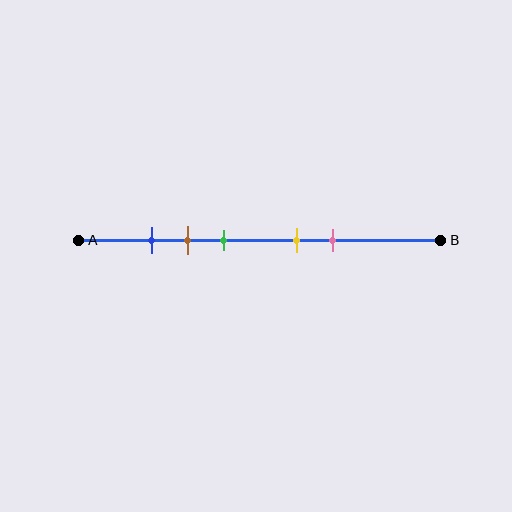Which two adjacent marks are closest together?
The blue and brown marks are the closest adjacent pair.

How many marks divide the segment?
There are 5 marks dividing the segment.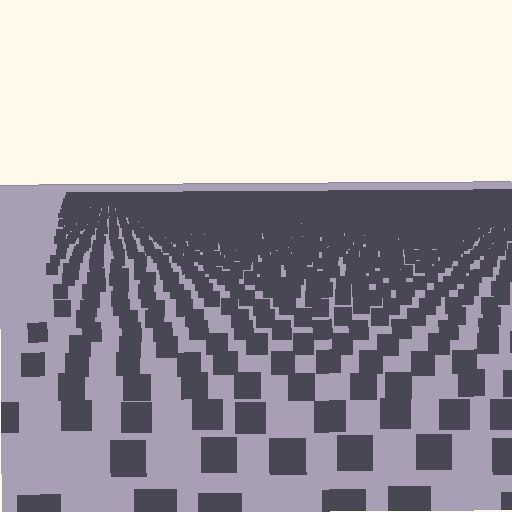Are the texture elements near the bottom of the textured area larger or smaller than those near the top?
Larger. Near the bottom, elements are closer to the viewer and appear at a bigger on-screen size.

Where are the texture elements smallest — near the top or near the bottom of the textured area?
Near the top.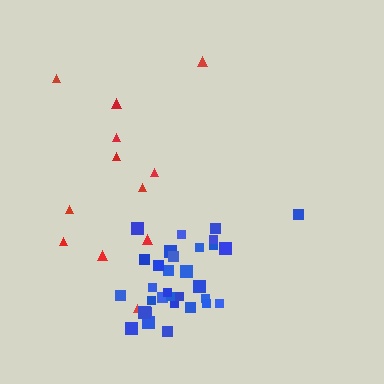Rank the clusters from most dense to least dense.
blue, red.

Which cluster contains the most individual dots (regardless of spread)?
Blue (32).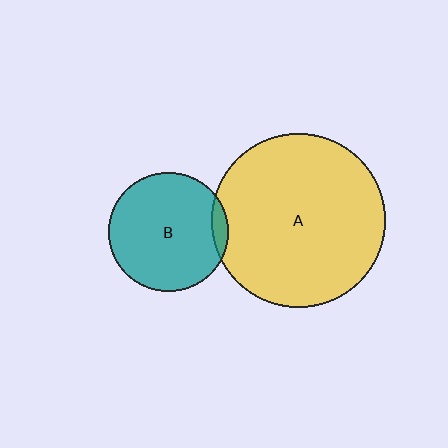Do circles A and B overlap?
Yes.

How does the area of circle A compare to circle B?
Approximately 2.1 times.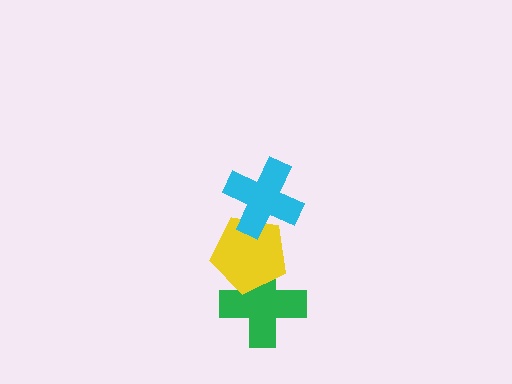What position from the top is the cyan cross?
The cyan cross is 1st from the top.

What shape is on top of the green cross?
The yellow pentagon is on top of the green cross.